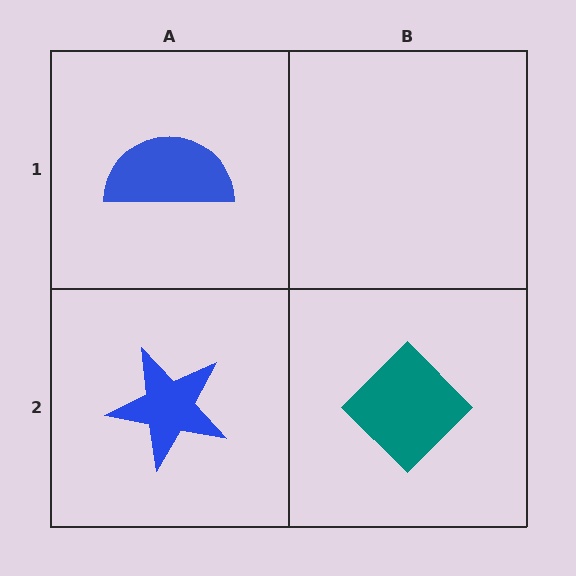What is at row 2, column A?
A blue star.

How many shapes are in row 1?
1 shape.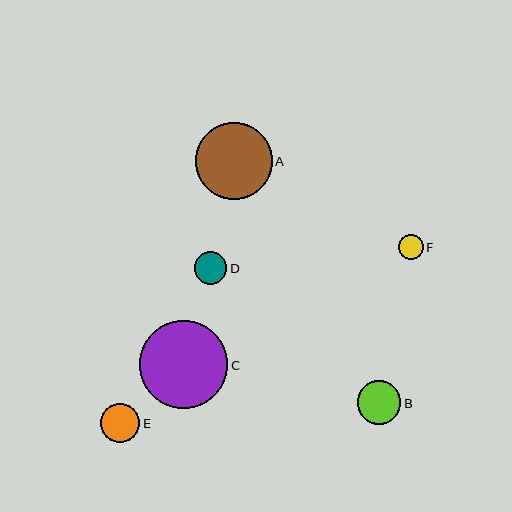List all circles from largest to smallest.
From largest to smallest: C, A, B, E, D, F.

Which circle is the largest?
Circle C is the largest with a size of approximately 89 pixels.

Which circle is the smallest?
Circle F is the smallest with a size of approximately 25 pixels.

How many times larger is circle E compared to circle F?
Circle E is approximately 1.6 times the size of circle F.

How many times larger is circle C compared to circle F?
Circle C is approximately 3.5 times the size of circle F.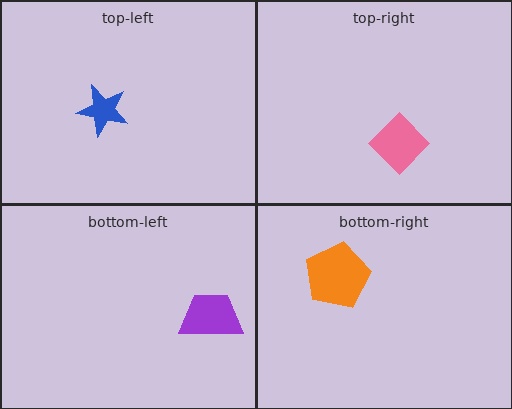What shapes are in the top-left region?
The blue star.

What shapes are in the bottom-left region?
The purple trapezoid.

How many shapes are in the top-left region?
1.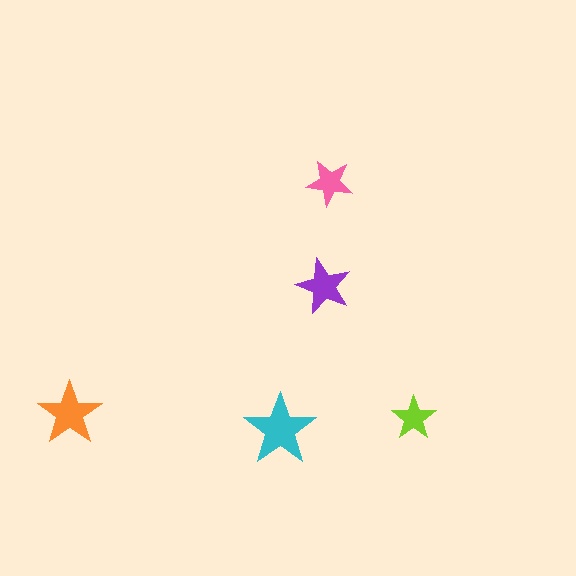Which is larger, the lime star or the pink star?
The pink one.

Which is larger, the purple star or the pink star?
The purple one.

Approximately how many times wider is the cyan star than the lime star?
About 1.5 times wider.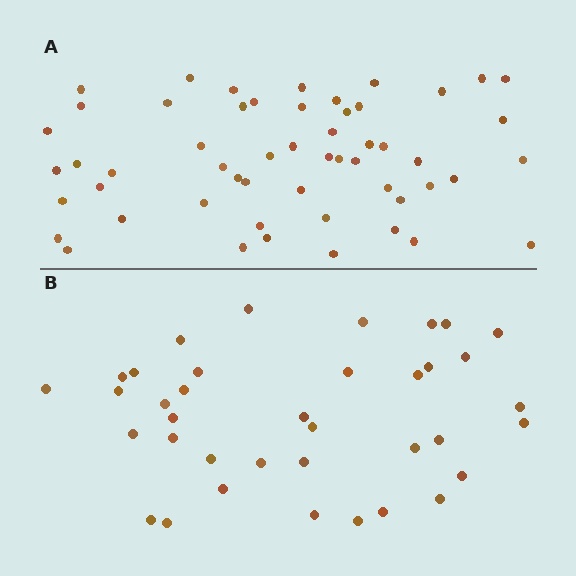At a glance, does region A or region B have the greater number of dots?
Region A (the top region) has more dots.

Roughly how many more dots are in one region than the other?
Region A has approximately 15 more dots than region B.